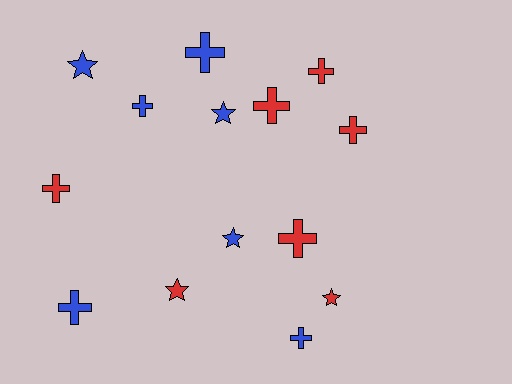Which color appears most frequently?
Red, with 7 objects.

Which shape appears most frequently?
Cross, with 9 objects.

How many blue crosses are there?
There are 4 blue crosses.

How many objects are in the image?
There are 14 objects.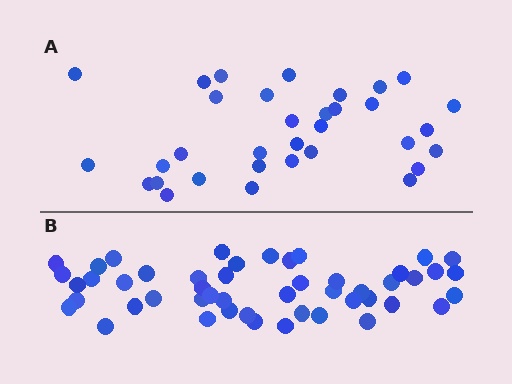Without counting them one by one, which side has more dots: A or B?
Region B (the bottom region) has more dots.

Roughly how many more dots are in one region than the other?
Region B has approximately 15 more dots than region A.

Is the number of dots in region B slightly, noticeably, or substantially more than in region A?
Region B has substantially more. The ratio is roughly 1.5 to 1.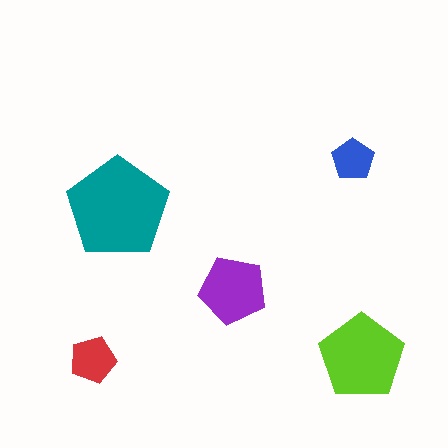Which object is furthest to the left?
The red pentagon is leftmost.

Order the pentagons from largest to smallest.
the teal one, the lime one, the purple one, the red one, the blue one.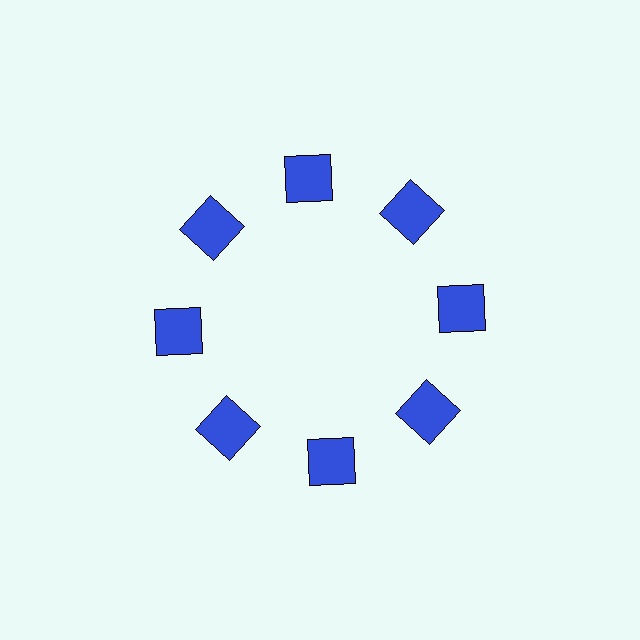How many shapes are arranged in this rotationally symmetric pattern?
There are 8 shapes, arranged in 8 groups of 1.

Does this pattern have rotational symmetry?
Yes, this pattern has 8-fold rotational symmetry. It looks the same after rotating 45 degrees around the center.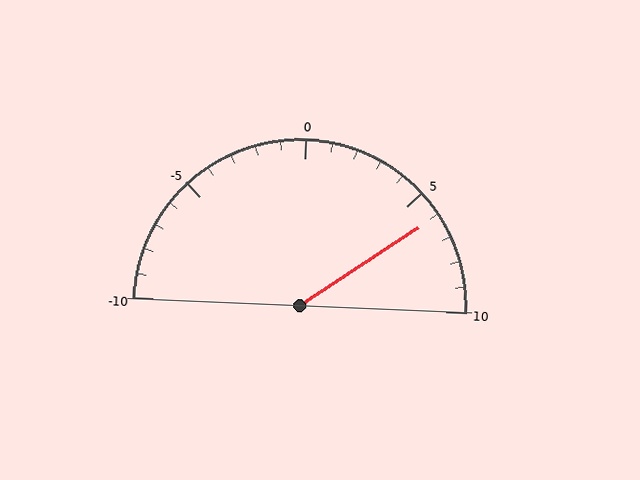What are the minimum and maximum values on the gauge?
The gauge ranges from -10 to 10.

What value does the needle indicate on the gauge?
The needle indicates approximately 6.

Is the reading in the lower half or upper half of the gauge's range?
The reading is in the upper half of the range (-10 to 10).